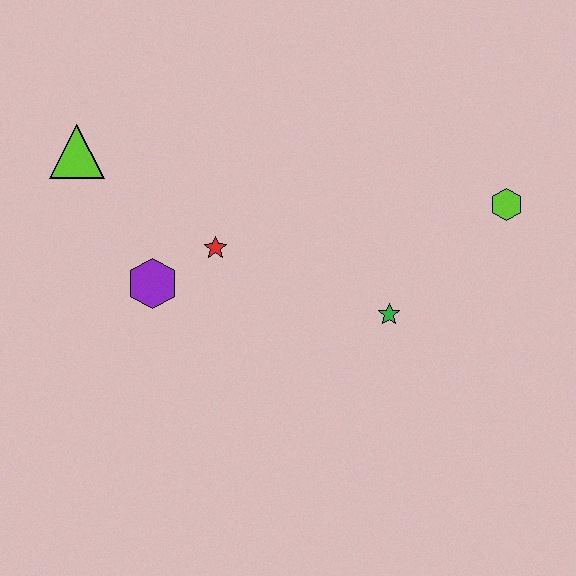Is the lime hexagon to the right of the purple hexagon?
Yes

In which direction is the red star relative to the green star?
The red star is to the left of the green star.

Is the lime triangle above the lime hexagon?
Yes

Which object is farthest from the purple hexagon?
The lime hexagon is farthest from the purple hexagon.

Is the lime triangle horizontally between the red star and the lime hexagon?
No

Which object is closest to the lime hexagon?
The green star is closest to the lime hexagon.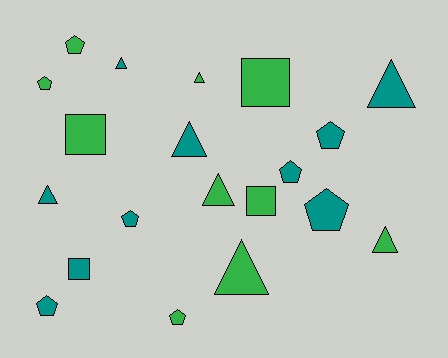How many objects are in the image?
There are 20 objects.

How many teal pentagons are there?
There are 5 teal pentagons.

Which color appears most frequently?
Teal, with 10 objects.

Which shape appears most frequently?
Pentagon, with 8 objects.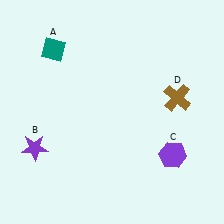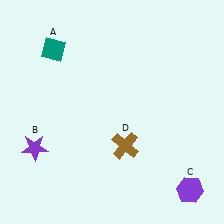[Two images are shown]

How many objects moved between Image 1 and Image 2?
2 objects moved between the two images.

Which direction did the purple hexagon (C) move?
The purple hexagon (C) moved down.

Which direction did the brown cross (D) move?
The brown cross (D) moved left.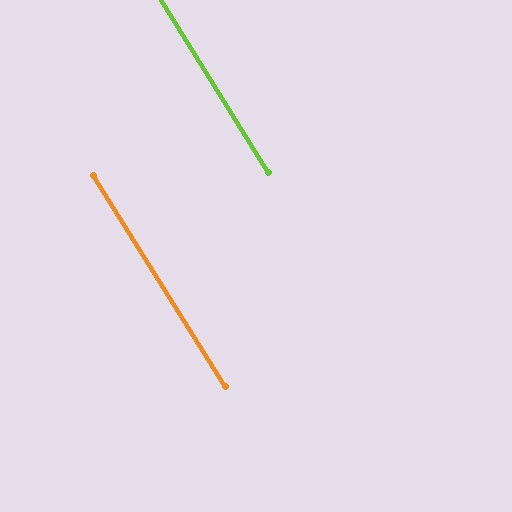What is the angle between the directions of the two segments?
Approximately 0 degrees.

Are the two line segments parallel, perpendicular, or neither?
Parallel — their directions differ by only 0.2°.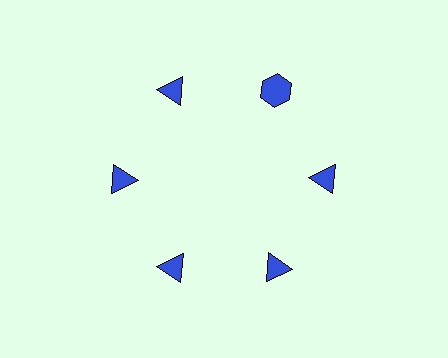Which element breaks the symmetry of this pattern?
The blue hexagon at roughly the 1 o'clock position breaks the symmetry. All other shapes are blue triangles.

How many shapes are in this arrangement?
There are 6 shapes arranged in a ring pattern.